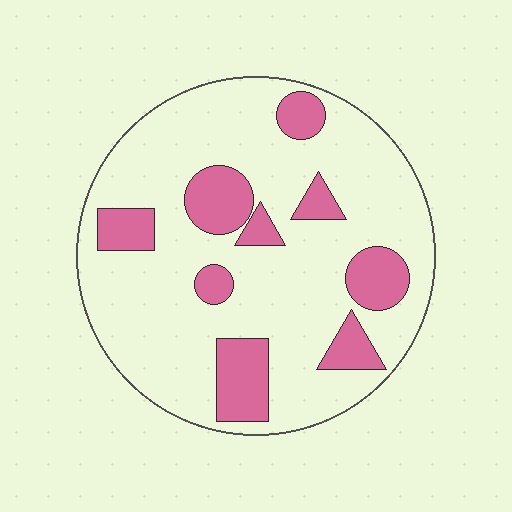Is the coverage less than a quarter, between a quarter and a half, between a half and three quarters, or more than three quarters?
Less than a quarter.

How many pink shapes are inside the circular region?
9.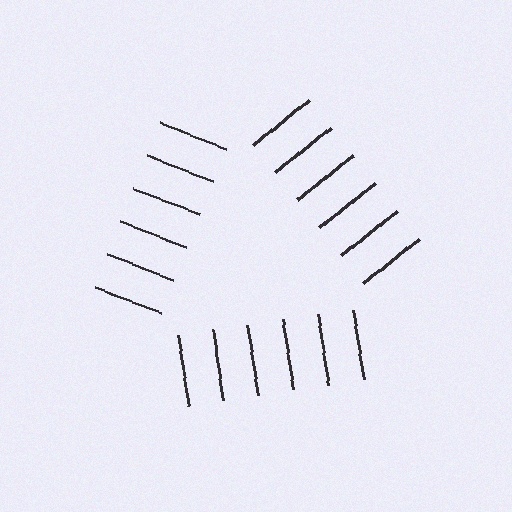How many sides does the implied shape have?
3 sides — the line-ends trace a triangle.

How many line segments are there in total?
18 — 6 along each of the 3 edges.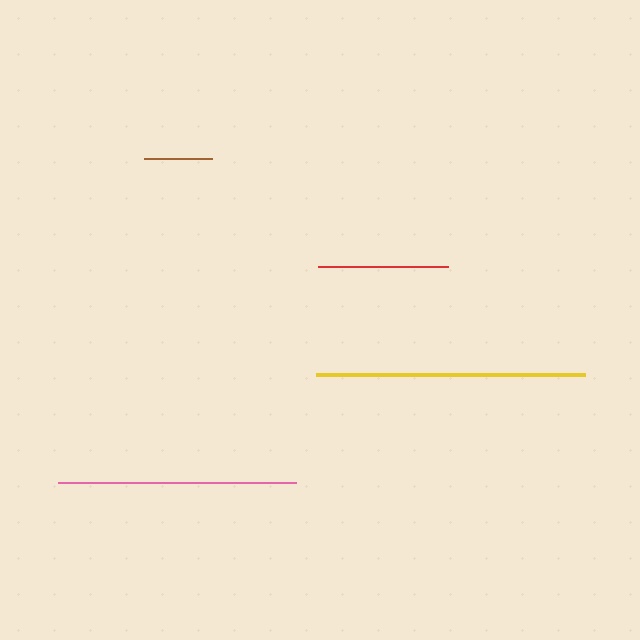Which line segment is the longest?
The yellow line is the longest at approximately 269 pixels.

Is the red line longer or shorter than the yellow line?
The yellow line is longer than the red line.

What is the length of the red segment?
The red segment is approximately 130 pixels long.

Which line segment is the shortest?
The brown line is the shortest at approximately 68 pixels.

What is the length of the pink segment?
The pink segment is approximately 238 pixels long.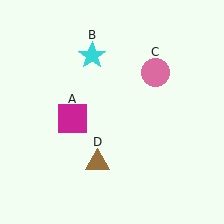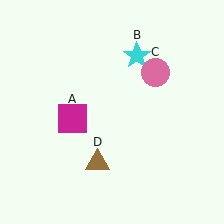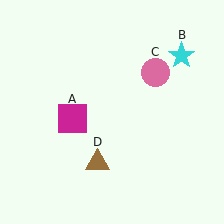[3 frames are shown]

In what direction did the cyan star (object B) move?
The cyan star (object B) moved right.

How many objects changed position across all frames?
1 object changed position: cyan star (object B).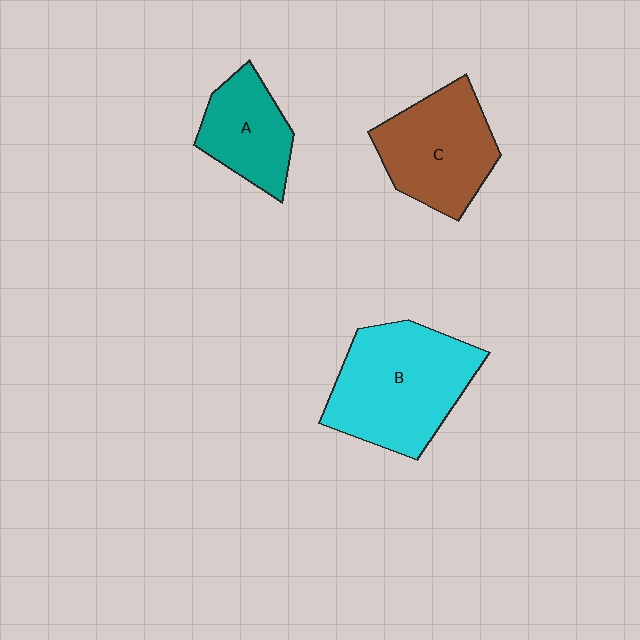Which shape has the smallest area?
Shape A (teal).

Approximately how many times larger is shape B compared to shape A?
Approximately 1.8 times.